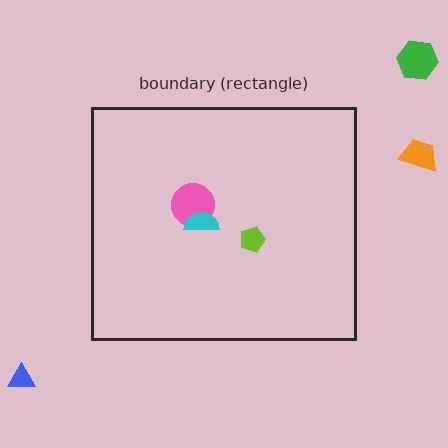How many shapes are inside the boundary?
3 inside, 3 outside.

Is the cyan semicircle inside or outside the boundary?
Inside.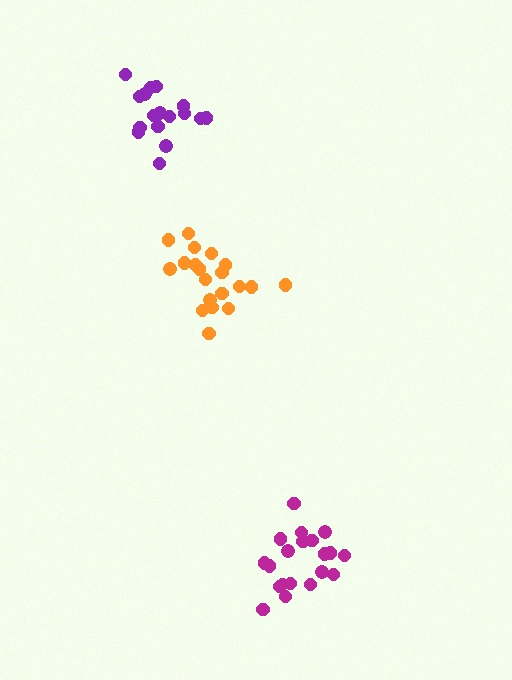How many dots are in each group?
Group 1: 20 dots, Group 2: 17 dots, Group 3: 20 dots (57 total).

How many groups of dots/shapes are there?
There are 3 groups.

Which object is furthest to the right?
The magenta cluster is rightmost.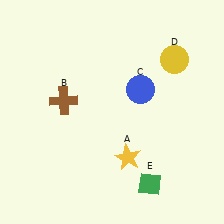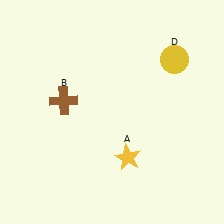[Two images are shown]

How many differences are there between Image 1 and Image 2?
There are 2 differences between the two images.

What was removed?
The blue circle (C), the green diamond (E) were removed in Image 2.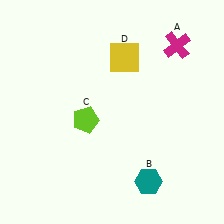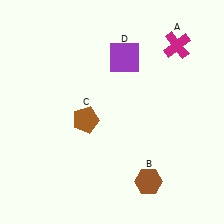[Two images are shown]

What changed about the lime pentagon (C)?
In Image 1, C is lime. In Image 2, it changed to brown.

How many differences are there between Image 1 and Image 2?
There are 3 differences between the two images.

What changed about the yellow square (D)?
In Image 1, D is yellow. In Image 2, it changed to purple.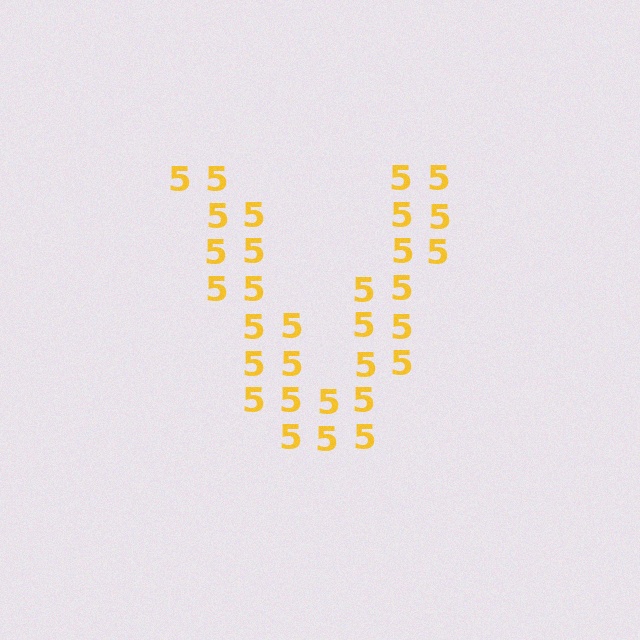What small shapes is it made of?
It is made of small digit 5's.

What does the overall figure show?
The overall figure shows the letter V.